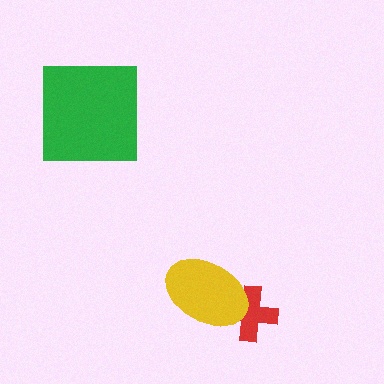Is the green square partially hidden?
No, no other shape covers it.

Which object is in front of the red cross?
The yellow ellipse is in front of the red cross.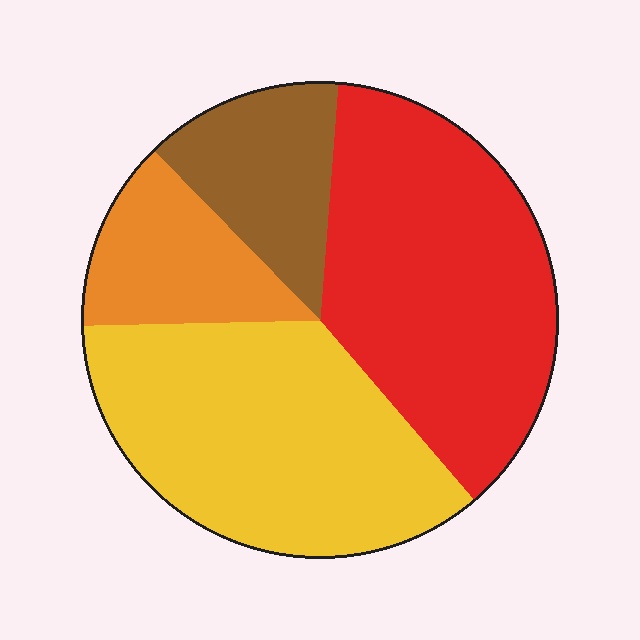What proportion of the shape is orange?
Orange takes up less than a quarter of the shape.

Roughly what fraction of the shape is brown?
Brown takes up about one eighth (1/8) of the shape.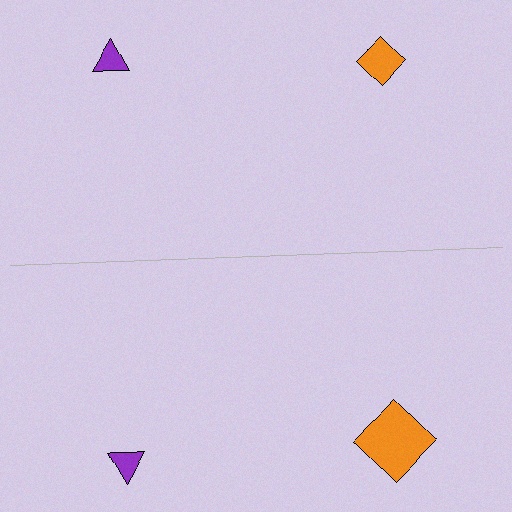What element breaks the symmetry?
The orange diamond on the bottom side has a different size than its mirror counterpart.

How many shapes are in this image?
There are 4 shapes in this image.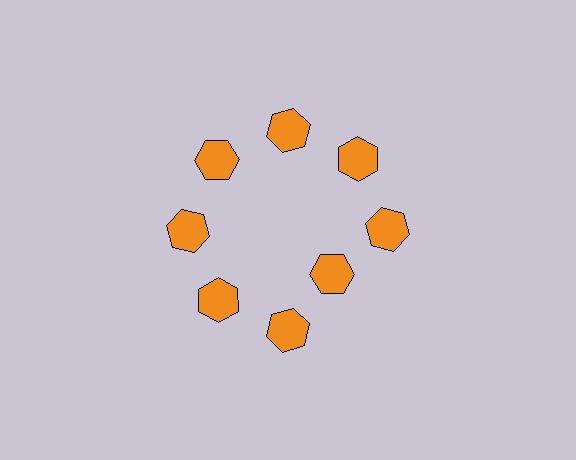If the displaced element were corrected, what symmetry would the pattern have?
It would have 8-fold rotational symmetry — the pattern would map onto itself every 45 degrees.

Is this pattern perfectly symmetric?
No. The 8 orange hexagons are arranged in a ring, but one element near the 4 o'clock position is pulled inward toward the center, breaking the 8-fold rotational symmetry.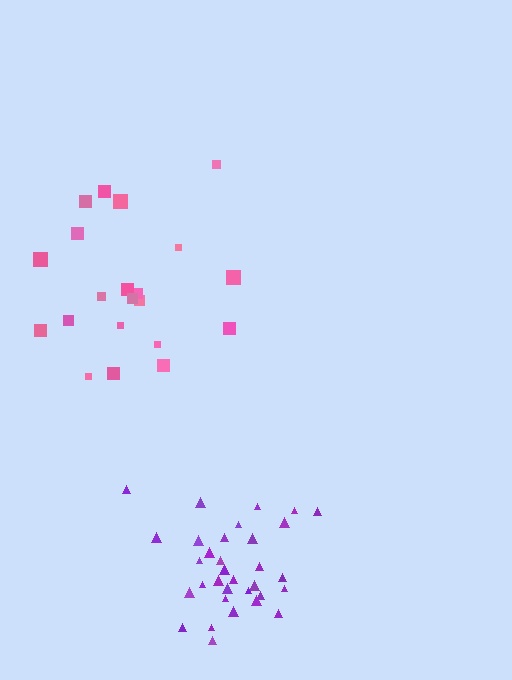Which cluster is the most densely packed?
Purple.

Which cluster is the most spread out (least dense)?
Pink.